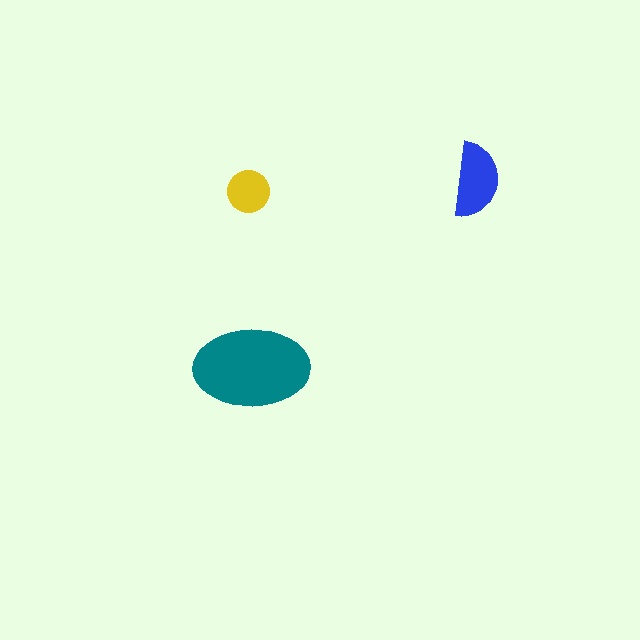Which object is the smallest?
The yellow circle.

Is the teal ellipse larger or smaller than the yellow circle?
Larger.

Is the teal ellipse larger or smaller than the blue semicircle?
Larger.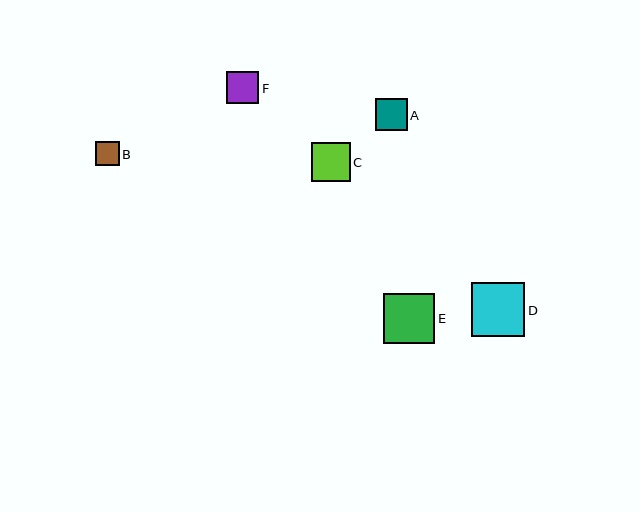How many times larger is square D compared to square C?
Square D is approximately 1.4 times the size of square C.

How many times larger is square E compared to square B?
Square E is approximately 2.1 times the size of square B.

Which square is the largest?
Square D is the largest with a size of approximately 53 pixels.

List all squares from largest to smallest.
From largest to smallest: D, E, C, F, A, B.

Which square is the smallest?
Square B is the smallest with a size of approximately 24 pixels.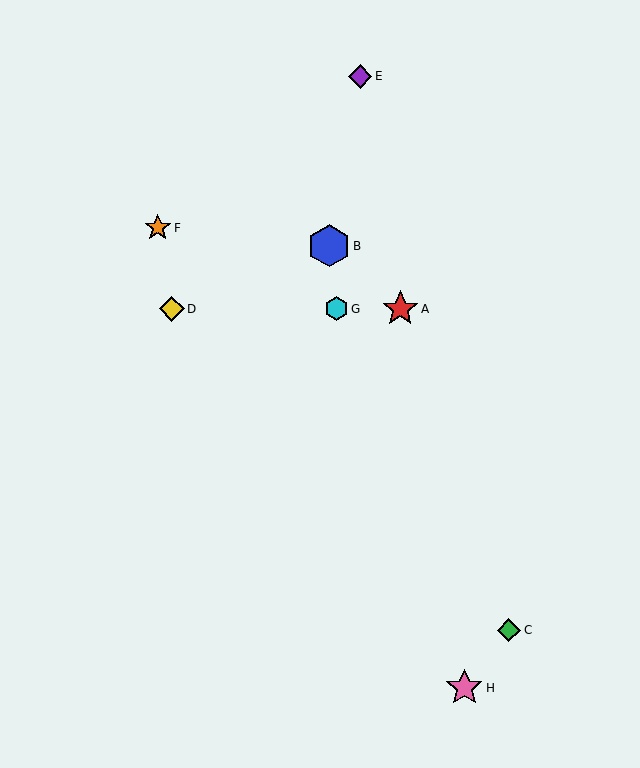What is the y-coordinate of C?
Object C is at y≈630.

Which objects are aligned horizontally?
Objects A, D, G are aligned horizontally.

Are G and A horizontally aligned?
Yes, both are at y≈309.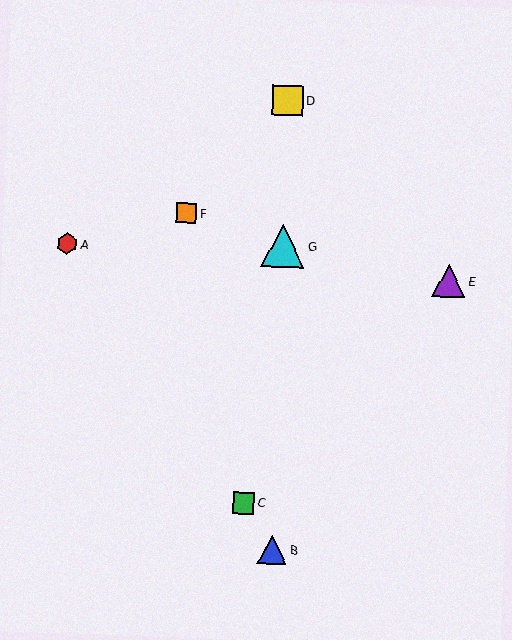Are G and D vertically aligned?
Yes, both are at x≈283.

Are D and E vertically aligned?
No, D is at x≈288 and E is at x≈449.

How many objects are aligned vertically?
3 objects (B, D, G) are aligned vertically.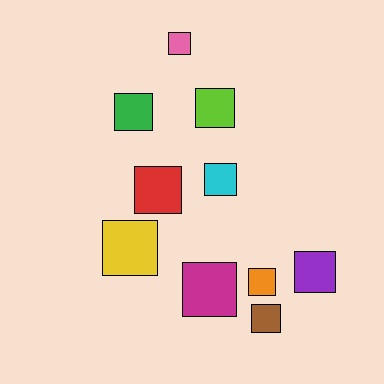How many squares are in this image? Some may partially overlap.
There are 10 squares.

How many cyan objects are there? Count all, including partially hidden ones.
There is 1 cyan object.